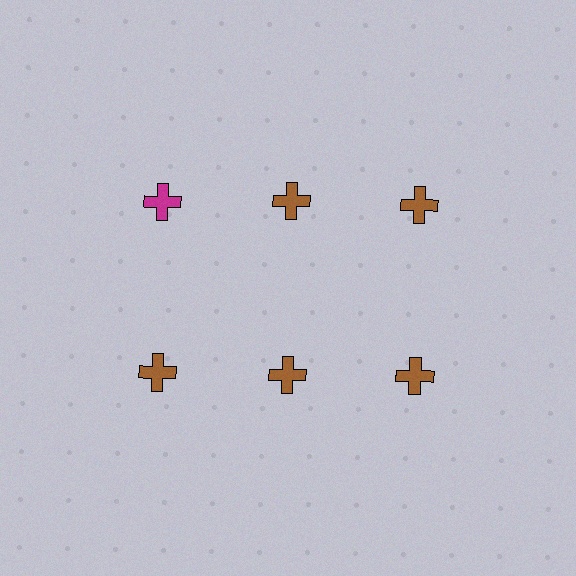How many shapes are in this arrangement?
There are 6 shapes arranged in a grid pattern.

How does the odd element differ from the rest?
It has a different color: magenta instead of brown.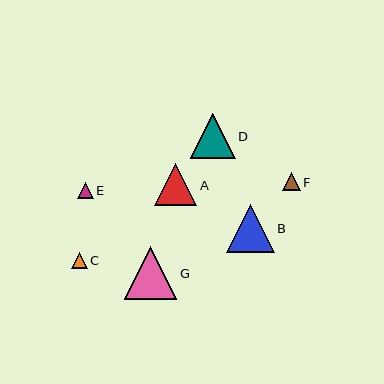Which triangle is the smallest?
Triangle E is the smallest with a size of approximately 16 pixels.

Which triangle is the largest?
Triangle G is the largest with a size of approximately 53 pixels.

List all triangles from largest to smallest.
From largest to smallest: G, B, D, A, F, C, E.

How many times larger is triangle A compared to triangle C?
Triangle A is approximately 2.6 times the size of triangle C.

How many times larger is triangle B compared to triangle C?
Triangle B is approximately 3.0 times the size of triangle C.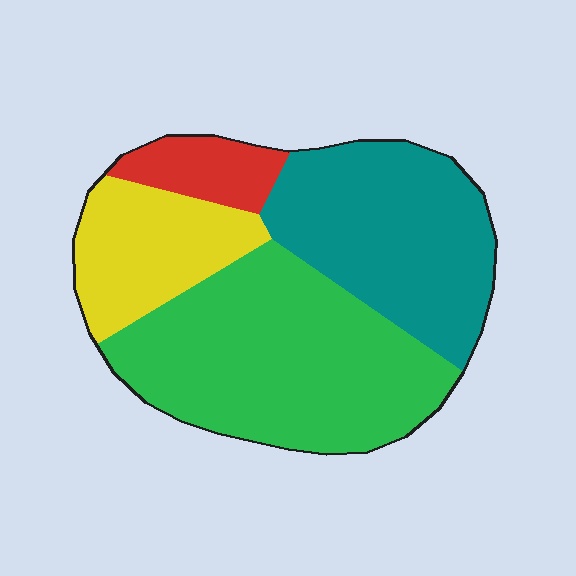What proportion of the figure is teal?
Teal covers 32% of the figure.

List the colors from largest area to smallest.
From largest to smallest: green, teal, yellow, red.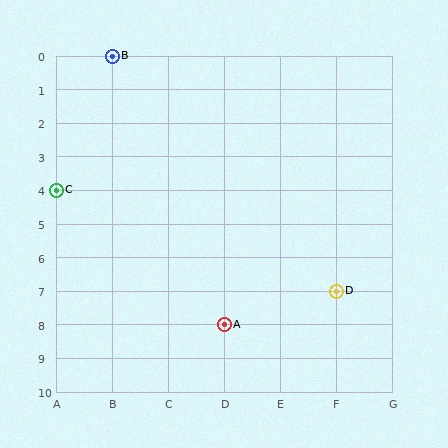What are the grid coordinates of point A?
Point A is at grid coordinates (D, 8).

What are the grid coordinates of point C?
Point C is at grid coordinates (A, 4).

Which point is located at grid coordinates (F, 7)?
Point D is at (F, 7).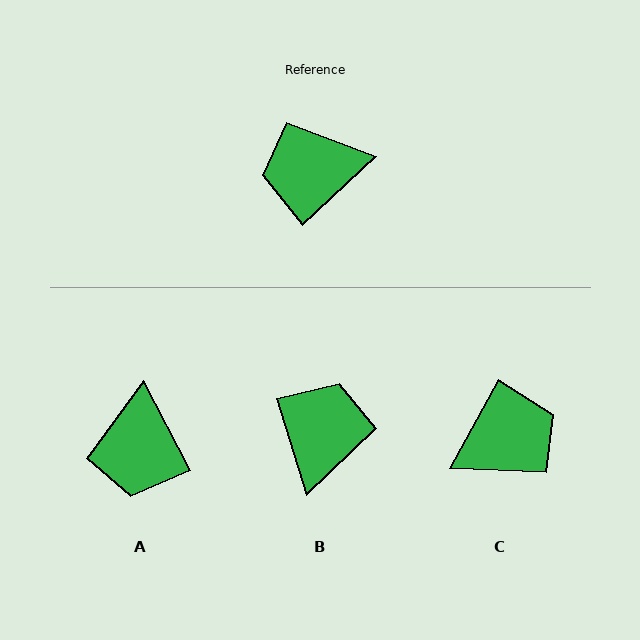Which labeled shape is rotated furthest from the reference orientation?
C, about 162 degrees away.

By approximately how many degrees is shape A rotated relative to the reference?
Approximately 75 degrees counter-clockwise.